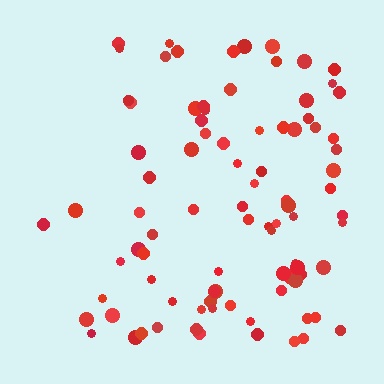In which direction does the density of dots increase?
From left to right, with the right side densest.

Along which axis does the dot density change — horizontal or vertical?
Horizontal.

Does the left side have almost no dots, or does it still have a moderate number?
Still a moderate number, just noticeably fewer than the right.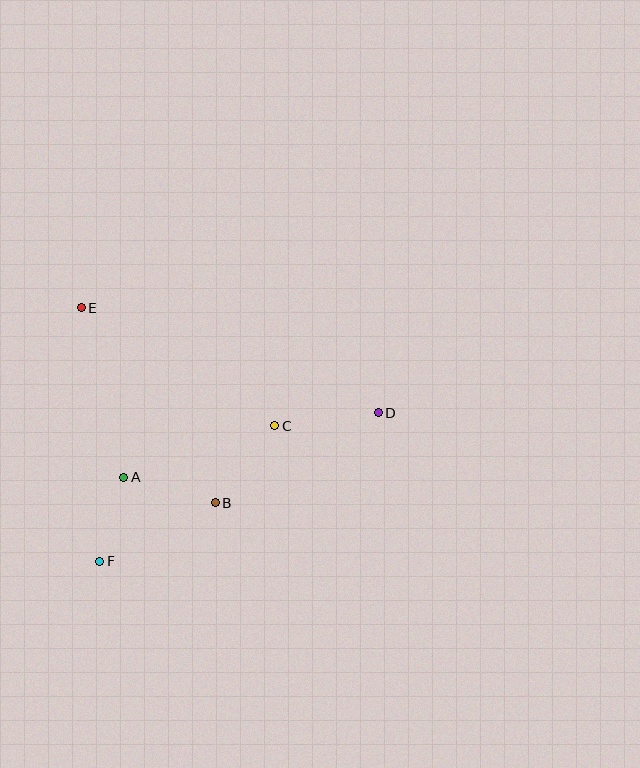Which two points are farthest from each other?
Points D and F are farthest from each other.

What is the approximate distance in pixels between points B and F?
The distance between B and F is approximately 130 pixels.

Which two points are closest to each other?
Points A and F are closest to each other.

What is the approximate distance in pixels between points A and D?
The distance between A and D is approximately 262 pixels.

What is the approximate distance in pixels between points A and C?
The distance between A and C is approximately 159 pixels.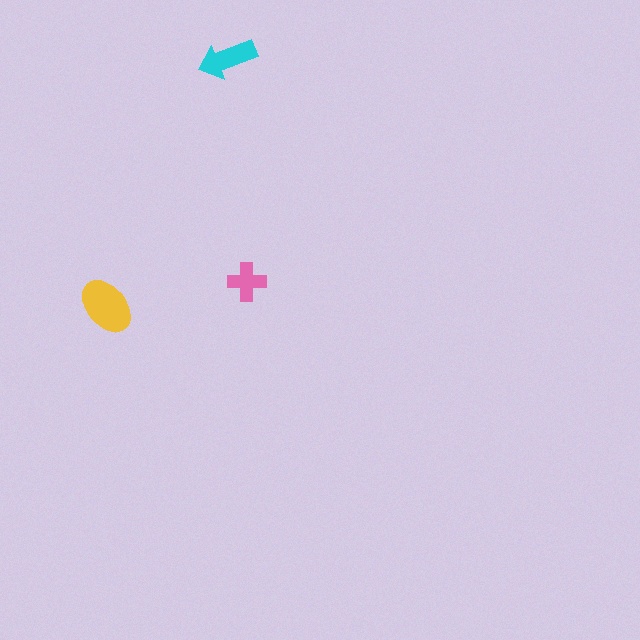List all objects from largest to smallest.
The yellow ellipse, the cyan arrow, the pink cross.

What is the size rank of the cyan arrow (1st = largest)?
2nd.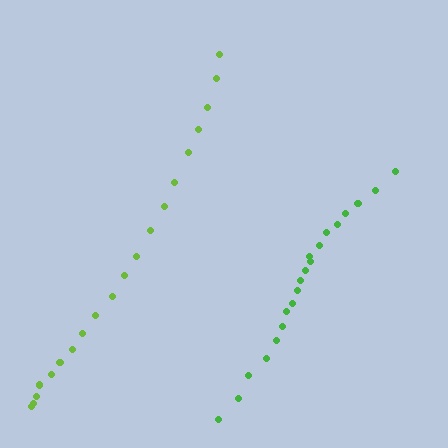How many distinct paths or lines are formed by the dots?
There are 2 distinct paths.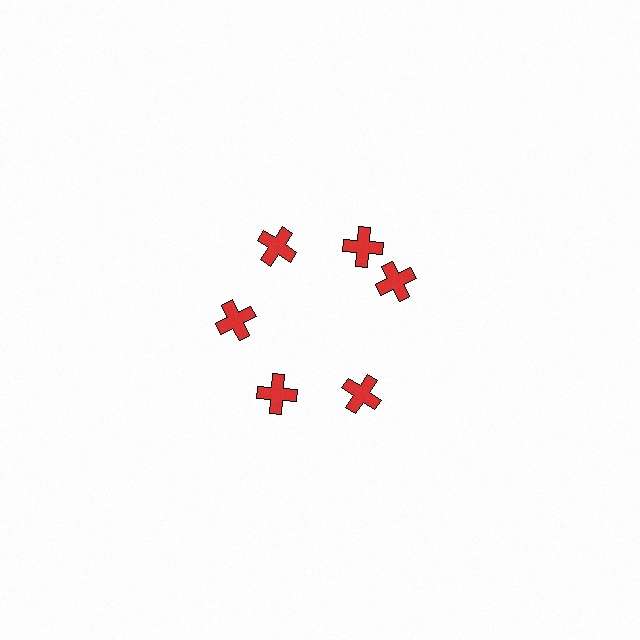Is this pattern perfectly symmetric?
No. The 6 red crosses are arranged in a ring, but one element near the 3 o'clock position is rotated out of alignment along the ring, breaking the 6-fold rotational symmetry.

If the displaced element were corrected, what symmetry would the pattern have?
It would have 6-fold rotational symmetry — the pattern would map onto itself every 60 degrees.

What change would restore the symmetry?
The symmetry would be restored by rotating it back into even spacing with its neighbors so that all 6 crosses sit at equal angles and equal distance from the center.